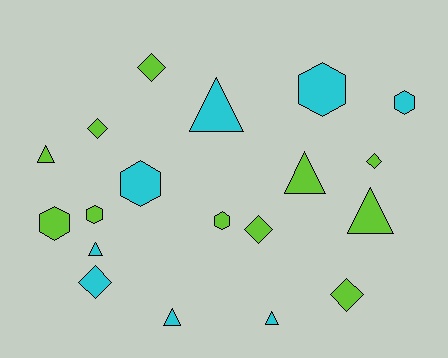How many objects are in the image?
There are 19 objects.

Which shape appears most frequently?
Triangle, with 7 objects.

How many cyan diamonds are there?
There is 1 cyan diamond.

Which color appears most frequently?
Lime, with 11 objects.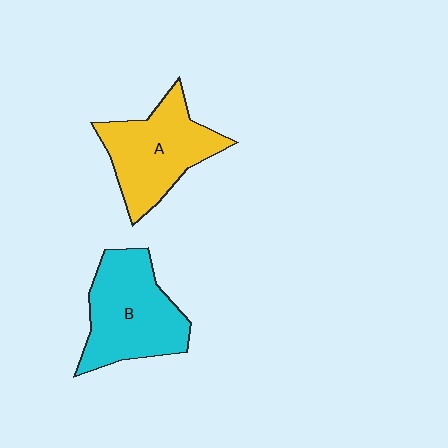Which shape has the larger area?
Shape B (cyan).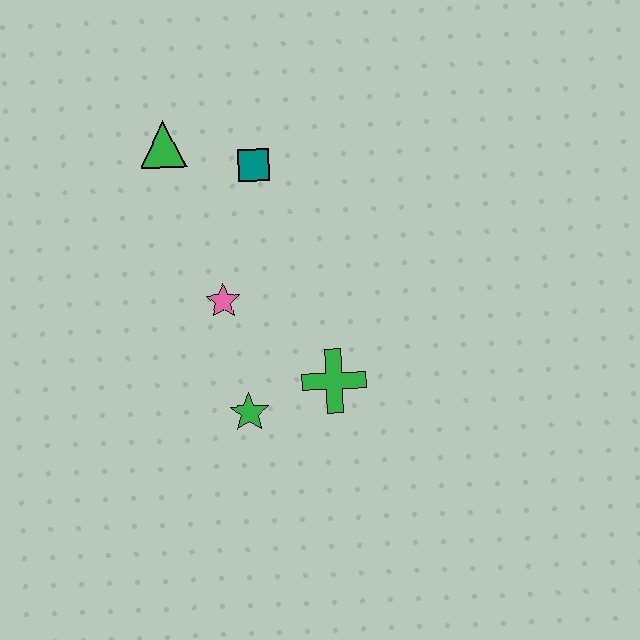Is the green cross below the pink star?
Yes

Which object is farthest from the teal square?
The green star is farthest from the teal square.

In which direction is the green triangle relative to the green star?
The green triangle is above the green star.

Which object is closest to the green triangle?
The teal square is closest to the green triangle.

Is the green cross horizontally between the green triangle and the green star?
No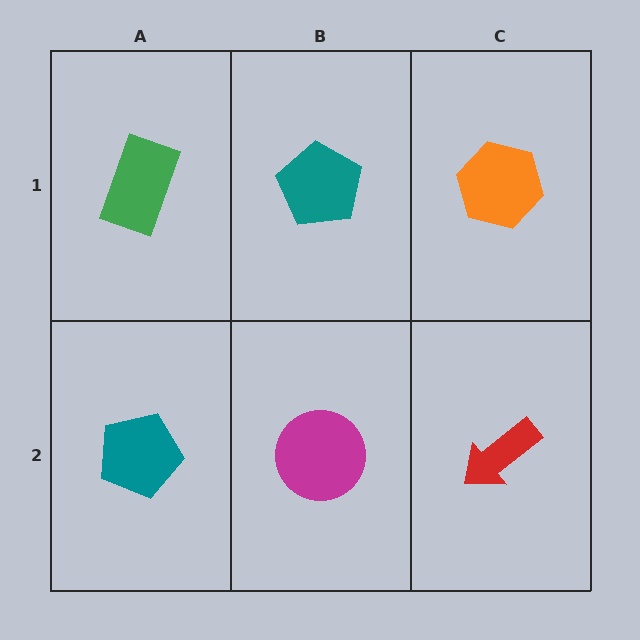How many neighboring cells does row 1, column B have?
3.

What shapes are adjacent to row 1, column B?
A magenta circle (row 2, column B), a green rectangle (row 1, column A), an orange hexagon (row 1, column C).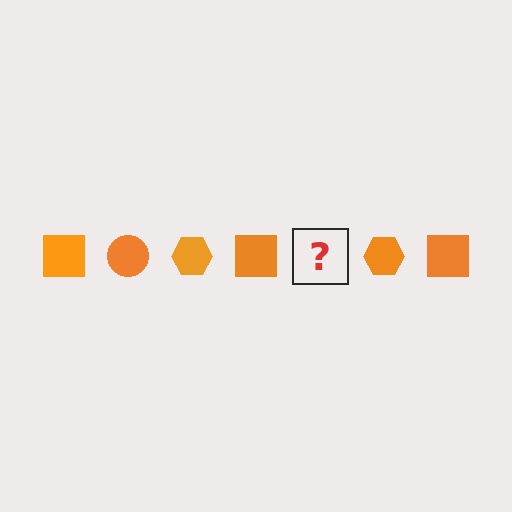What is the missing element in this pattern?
The missing element is an orange circle.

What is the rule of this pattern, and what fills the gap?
The rule is that the pattern cycles through square, circle, hexagon shapes in orange. The gap should be filled with an orange circle.